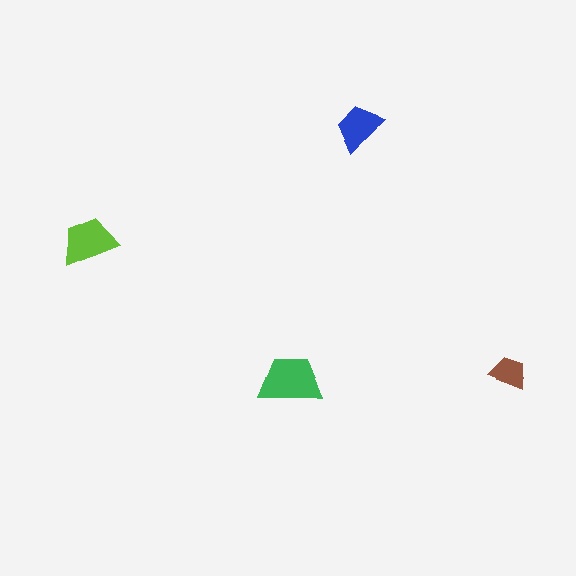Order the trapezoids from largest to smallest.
the green one, the lime one, the blue one, the brown one.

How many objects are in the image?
There are 4 objects in the image.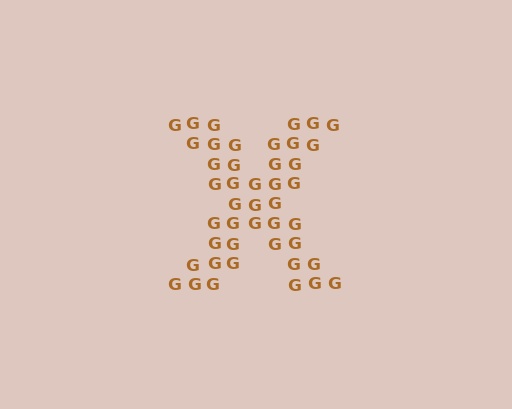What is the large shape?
The large shape is the letter X.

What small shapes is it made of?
It is made of small letter G's.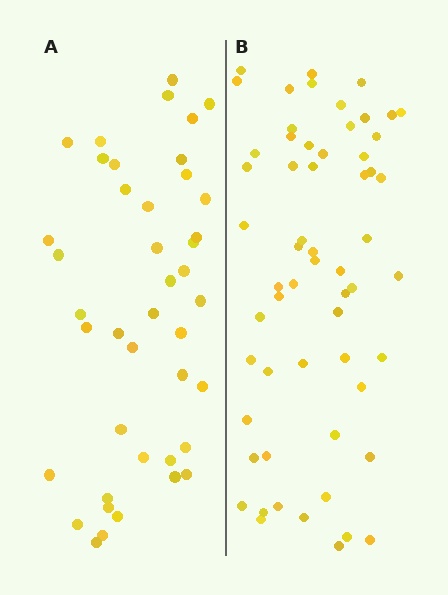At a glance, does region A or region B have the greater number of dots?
Region B (the right region) has more dots.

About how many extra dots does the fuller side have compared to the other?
Region B has approximately 15 more dots than region A.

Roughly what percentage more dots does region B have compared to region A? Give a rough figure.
About 40% more.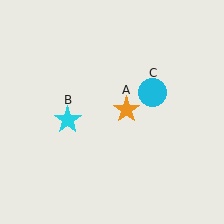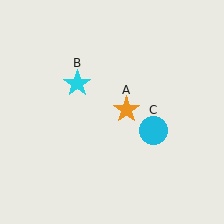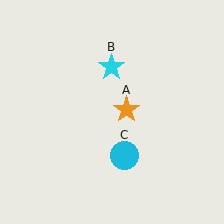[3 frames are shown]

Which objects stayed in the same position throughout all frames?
Orange star (object A) remained stationary.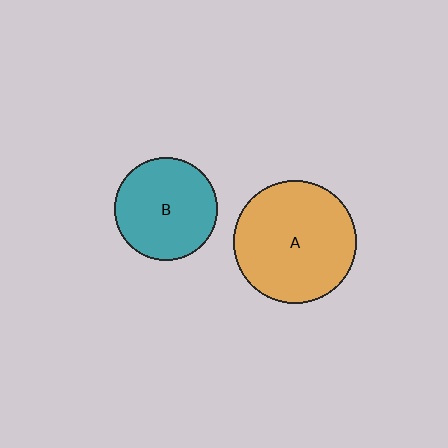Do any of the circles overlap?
No, none of the circles overlap.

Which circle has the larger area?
Circle A (orange).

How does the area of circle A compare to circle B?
Approximately 1.4 times.